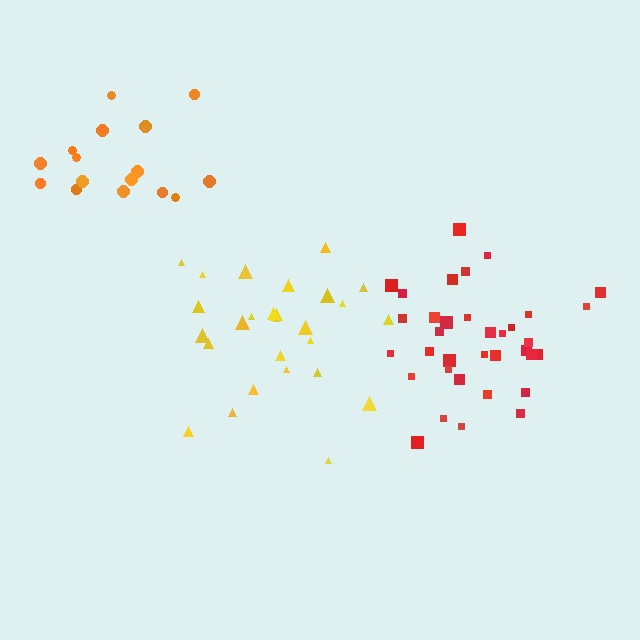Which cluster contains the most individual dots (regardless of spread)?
Red (35).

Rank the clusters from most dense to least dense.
red, yellow, orange.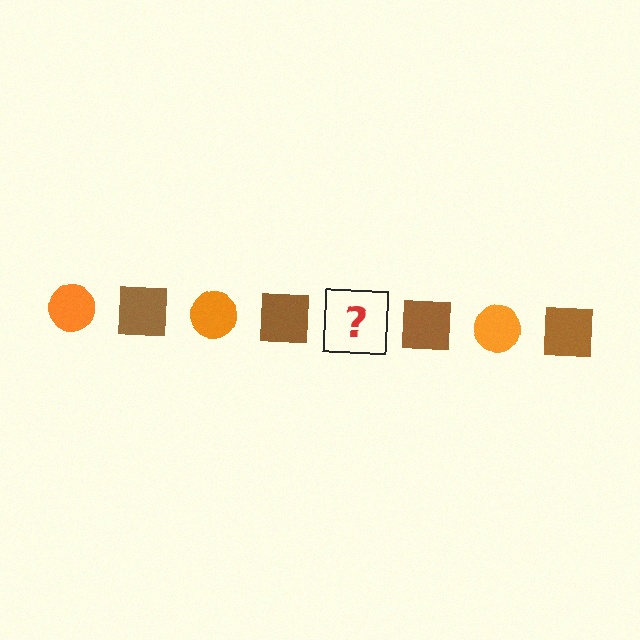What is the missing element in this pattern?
The missing element is an orange circle.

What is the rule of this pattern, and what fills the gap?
The rule is that the pattern alternates between orange circle and brown square. The gap should be filled with an orange circle.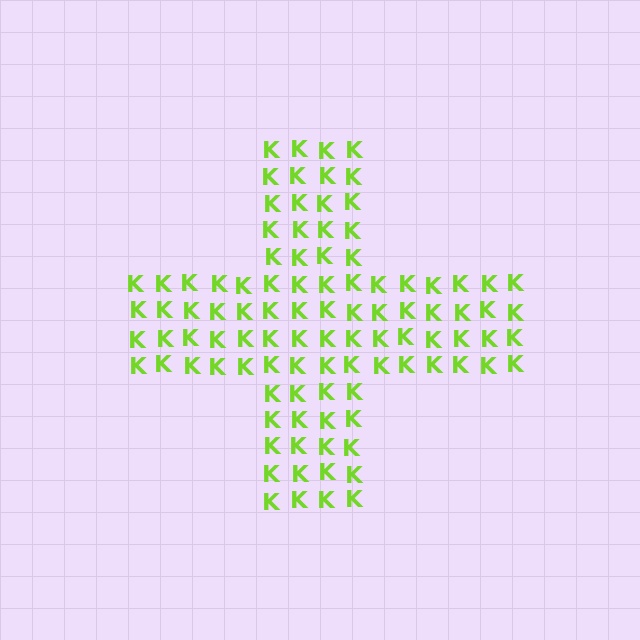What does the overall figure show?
The overall figure shows a cross.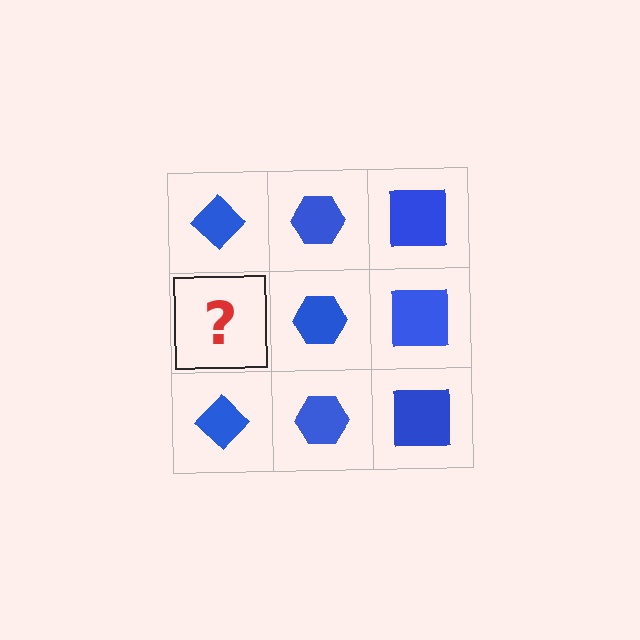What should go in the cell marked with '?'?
The missing cell should contain a blue diamond.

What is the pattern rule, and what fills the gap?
The rule is that each column has a consistent shape. The gap should be filled with a blue diamond.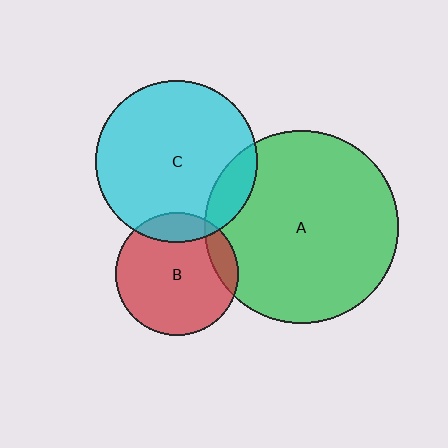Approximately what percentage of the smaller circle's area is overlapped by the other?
Approximately 15%.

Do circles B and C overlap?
Yes.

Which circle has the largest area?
Circle A (green).